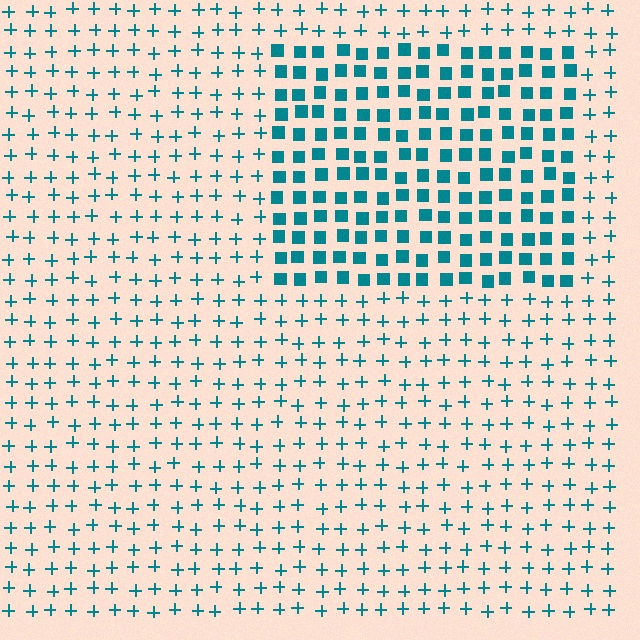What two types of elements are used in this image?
The image uses squares inside the rectangle region and plus signs outside it.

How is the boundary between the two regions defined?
The boundary is defined by a change in element shape: squares inside vs. plus signs outside. All elements share the same color and spacing.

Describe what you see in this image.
The image is filled with small teal elements arranged in a uniform grid. A rectangle-shaped region contains squares, while the surrounding area contains plus signs. The boundary is defined purely by the change in element shape.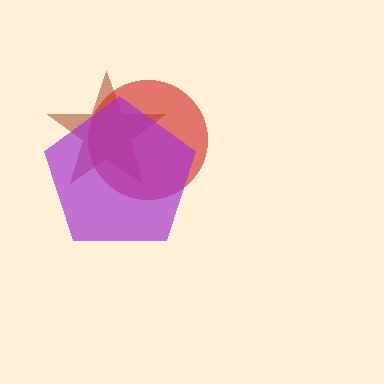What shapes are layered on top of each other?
The layered shapes are: a brown star, a red circle, a purple pentagon.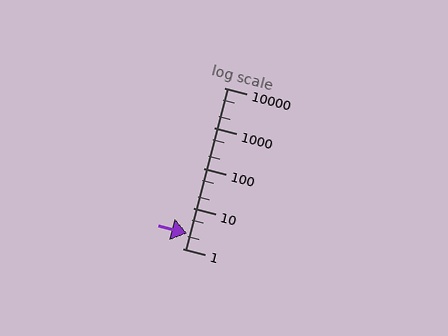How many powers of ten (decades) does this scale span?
The scale spans 4 decades, from 1 to 10000.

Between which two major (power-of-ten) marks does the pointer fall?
The pointer is between 1 and 10.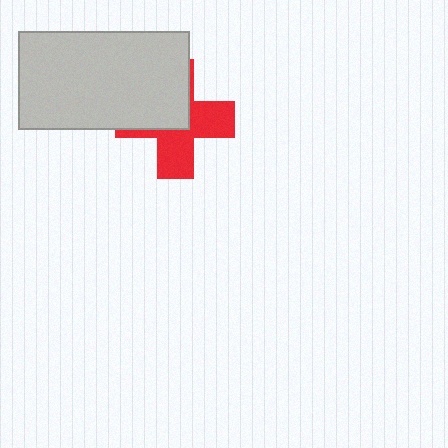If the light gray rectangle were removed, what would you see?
You would see the complete red cross.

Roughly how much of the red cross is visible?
About half of it is visible (roughly 53%).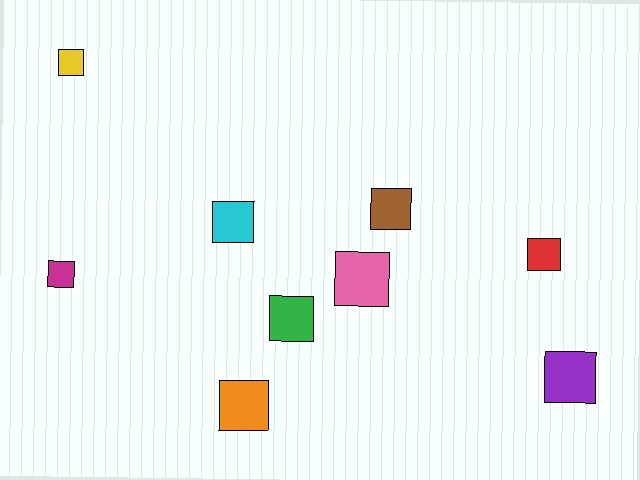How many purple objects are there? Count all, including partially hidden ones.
There is 1 purple object.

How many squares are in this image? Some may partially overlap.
There are 9 squares.